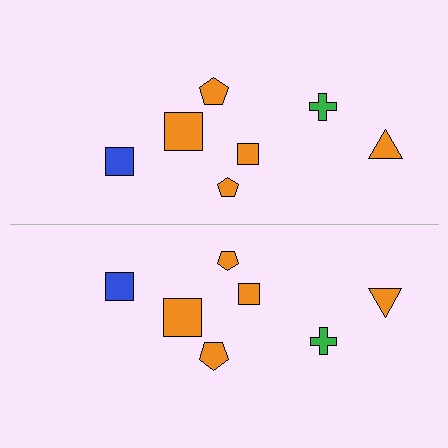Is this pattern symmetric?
Yes, this pattern has bilateral (reflection) symmetry.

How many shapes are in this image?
There are 14 shapes in this image.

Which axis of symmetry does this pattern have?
The pattern has a horizontal axis of symmetry running through the center of the image.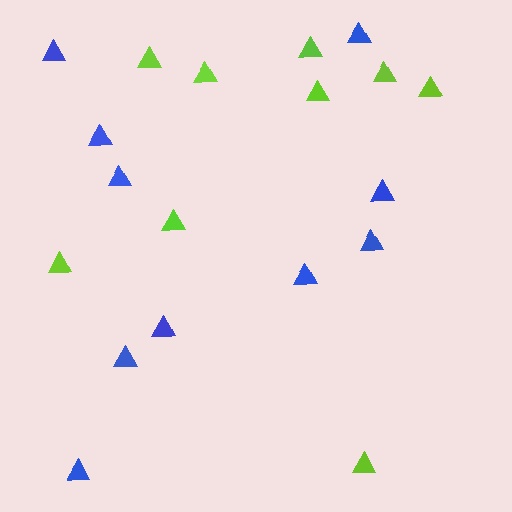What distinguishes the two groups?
There are 2 groups: one group of blue triangles (10) and one group of lime triangles (9).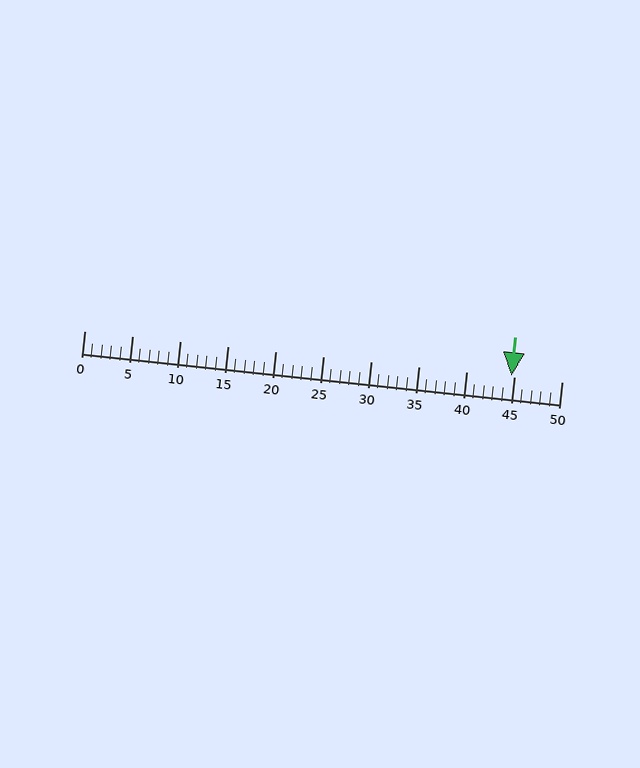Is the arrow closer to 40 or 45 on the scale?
The arrow is closer to 45.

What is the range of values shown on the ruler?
The ruler shows values from 0 to 50.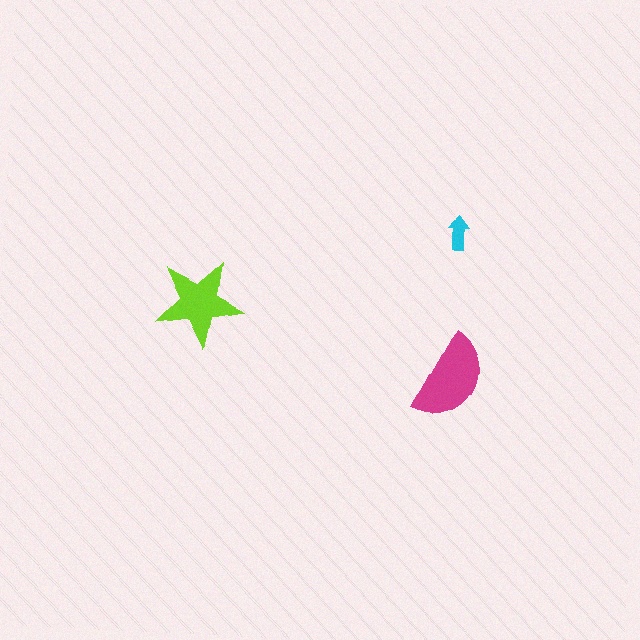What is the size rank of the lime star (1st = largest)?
2nd.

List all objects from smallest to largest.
The cyan arrow, the lime star, the magenta semicircle.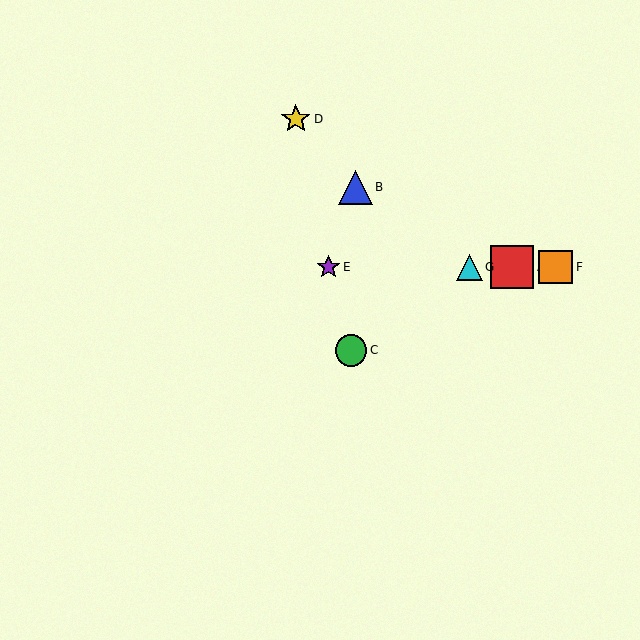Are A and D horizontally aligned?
No, A is at y≈267 and D is at y≈119.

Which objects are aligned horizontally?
Objects A, E, F, G are aligned horizontally.